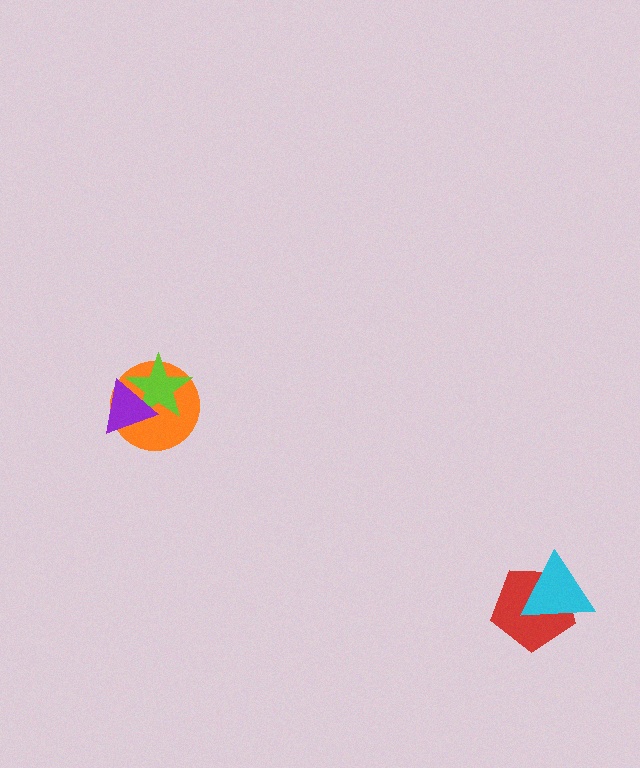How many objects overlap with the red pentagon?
1 object overlaps with the red pentagon.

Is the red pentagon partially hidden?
Yes, it is partially covered by another shape.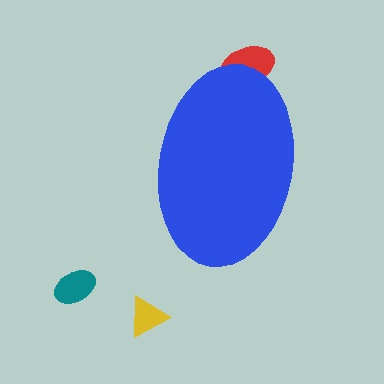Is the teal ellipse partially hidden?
No, the teal ellipse is fully visible.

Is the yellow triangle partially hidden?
No, the yellow triangle is fully visible.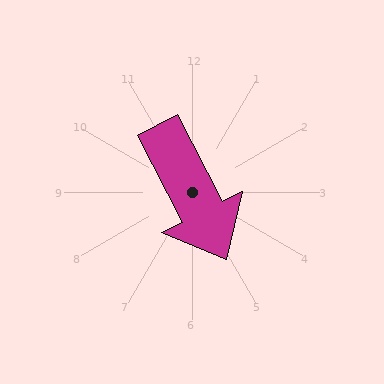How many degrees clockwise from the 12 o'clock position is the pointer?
Approximately 153 degrees.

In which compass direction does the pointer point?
Southeast.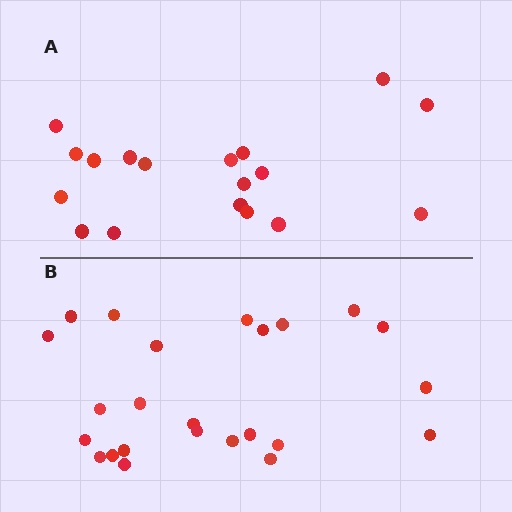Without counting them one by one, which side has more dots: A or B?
Region B (the bottom region) has more dots.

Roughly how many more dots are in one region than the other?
Region B has about 6 more dots than region A.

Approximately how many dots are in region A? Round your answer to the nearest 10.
About 20 dots. (The exact count is 18, which rounds to 20.)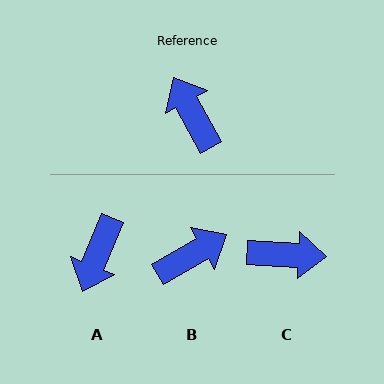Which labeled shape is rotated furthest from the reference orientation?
A, about 129 degrees away.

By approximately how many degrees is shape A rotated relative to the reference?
Approximately 129 degrees counter-clockwise.